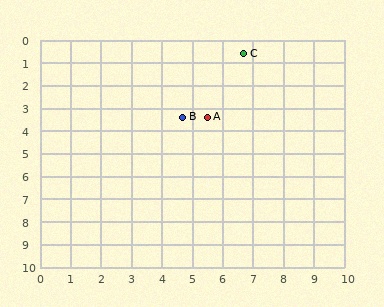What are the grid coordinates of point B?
Point B is at approximately (4.7, 3.4).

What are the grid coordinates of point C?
Point C is at approximately (6.7, 0.6).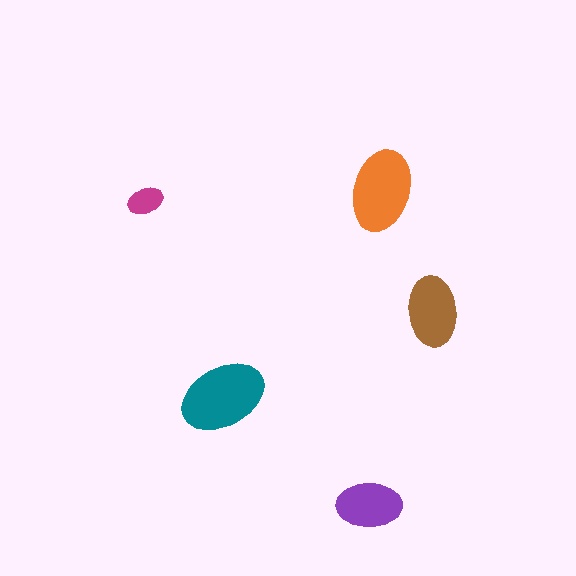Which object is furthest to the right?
The brown ellipse is rightmost.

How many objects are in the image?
There are 5 objects in the image.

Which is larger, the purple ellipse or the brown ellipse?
The brown one.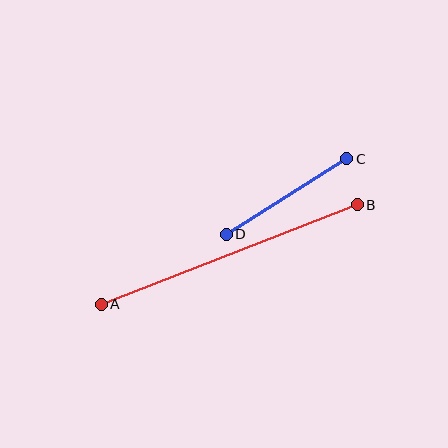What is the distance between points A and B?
The distance is approximately 274 pixels.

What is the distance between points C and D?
The distance is approximately 142 pixels.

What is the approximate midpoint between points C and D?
The midpoint is at approximately (287, 197) pixels.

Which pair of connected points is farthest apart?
Points A and B are farthest apart.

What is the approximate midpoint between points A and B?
The midpoint is at approximately (229, 254) pixels.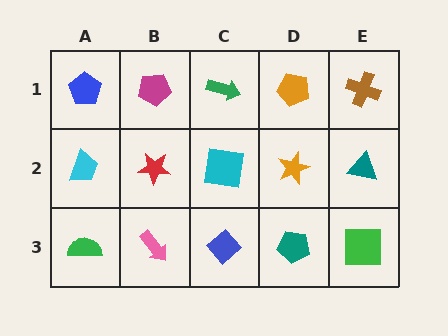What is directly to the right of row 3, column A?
A pink arrow.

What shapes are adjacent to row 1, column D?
An orange star (row 2, column D), a green arrow (row 1, column C), a brown cross (row 1, column E).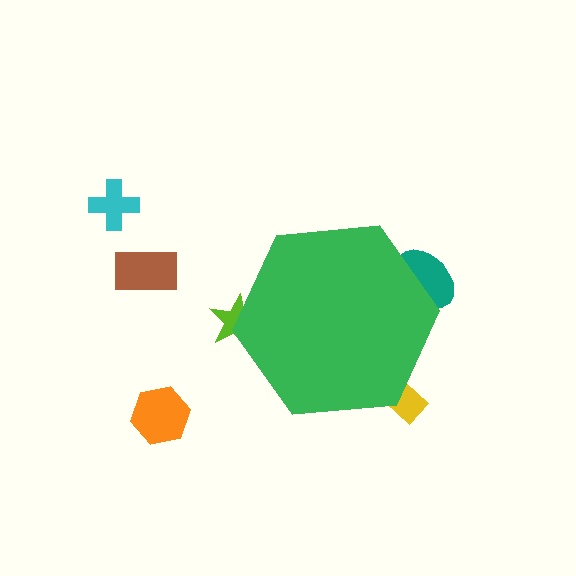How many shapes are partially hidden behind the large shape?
3 shapes are partially hidden.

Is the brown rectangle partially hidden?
No, the brown rectangle is fully visible.